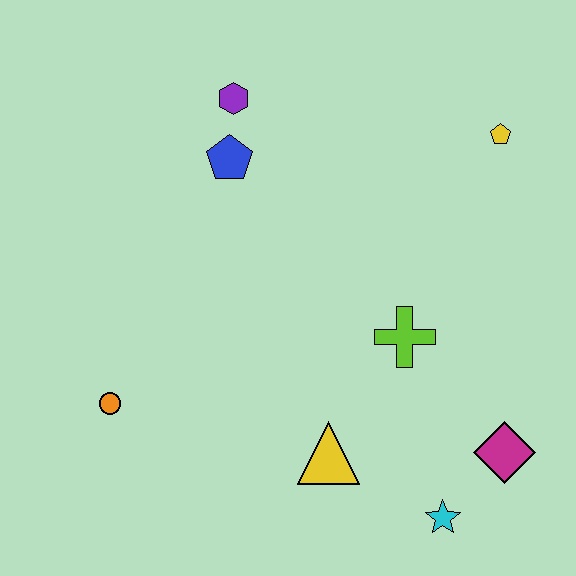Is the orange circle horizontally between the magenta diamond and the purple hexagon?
No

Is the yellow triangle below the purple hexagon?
Yes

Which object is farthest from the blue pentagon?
The cyan star is farthest from the blue pentagon.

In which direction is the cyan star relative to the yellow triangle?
The cyan star is to the right of the yellow triangle.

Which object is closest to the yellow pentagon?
The lime cross is closest to the yellow pentagon.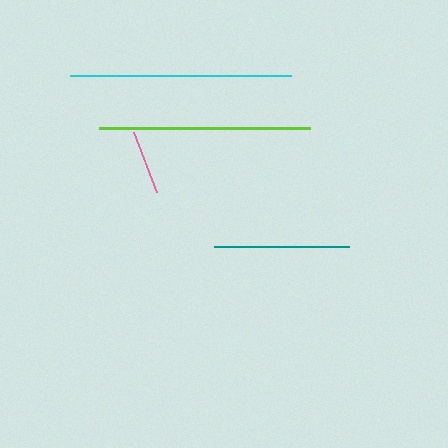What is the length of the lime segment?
The lime segment is approximately 211 pixels long.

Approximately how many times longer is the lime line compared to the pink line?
The lime line is approximately 3.3 times the length of the pink line.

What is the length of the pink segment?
The pink segment is approximately 64 pixels long.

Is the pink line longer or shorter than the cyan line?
The cyan line is longer than the pink line.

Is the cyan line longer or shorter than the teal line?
The cyan line is longer than the teal line.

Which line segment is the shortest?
The pink line is the shortest at approximately 64 pixels.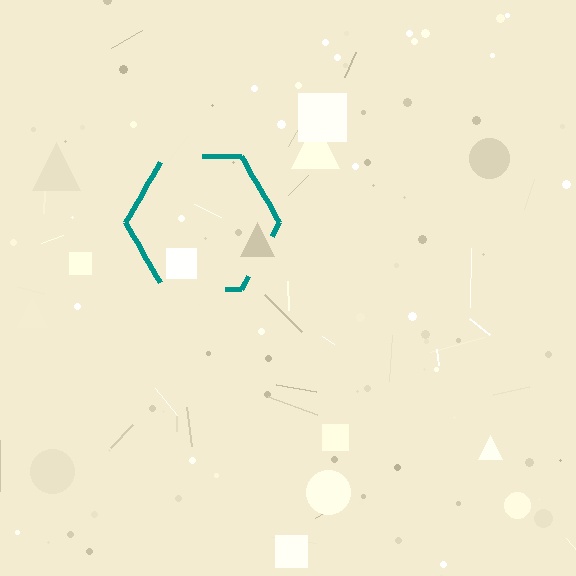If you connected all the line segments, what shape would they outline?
They would outline a hexagon.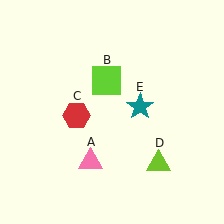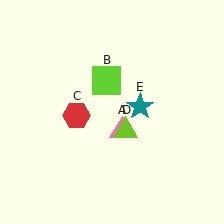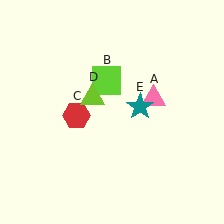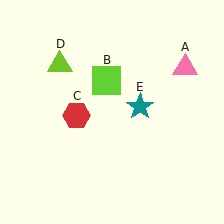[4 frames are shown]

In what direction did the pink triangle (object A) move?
The pink triangle (object A) moved up and to the right.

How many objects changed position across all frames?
2 objects changed position: pink triangle (object A), lime triangle (object D).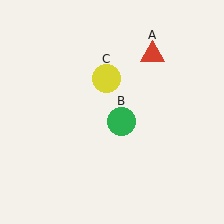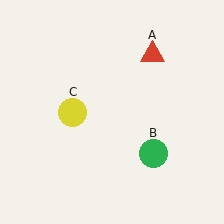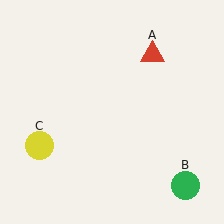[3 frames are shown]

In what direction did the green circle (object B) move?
The green circle (object B) moved down and to the right.